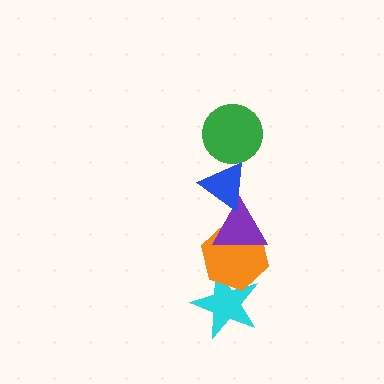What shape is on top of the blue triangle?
The green circle is on top of the blue triangle.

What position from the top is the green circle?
The green circle is 1st from the top.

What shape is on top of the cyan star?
The orange hexagon is on top of the cyan star.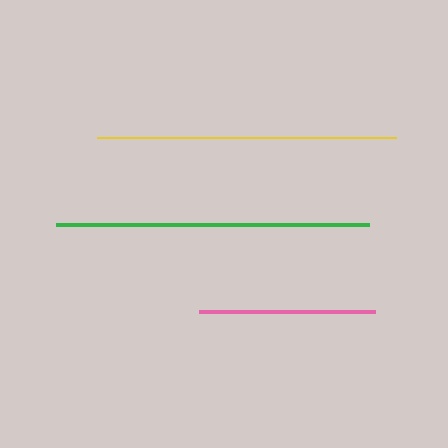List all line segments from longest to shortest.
From longest to shortest: green, yellow, pink.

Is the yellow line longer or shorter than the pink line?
The yellow line is longer than the pink line.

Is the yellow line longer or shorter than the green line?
The green line is longer than the yellow line.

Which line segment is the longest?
The green line is the longest at approximately 313 pixels.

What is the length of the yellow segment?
The yellow segment is approximately 299 pixels long.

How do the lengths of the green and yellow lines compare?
The green and yellow lines are approximately the same length.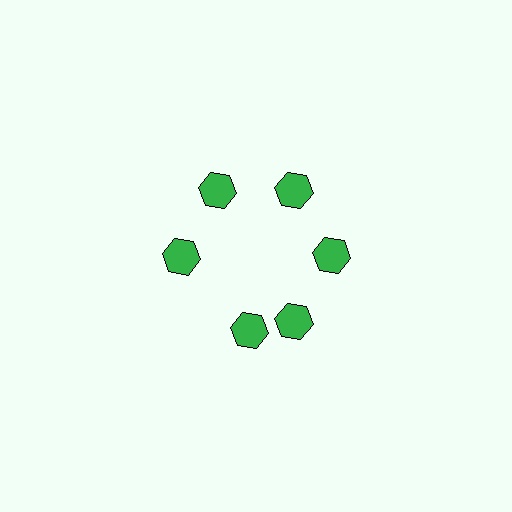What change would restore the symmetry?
The symmetry would be restored by rotating it back into even spacing with its neighbors so that all 6 hexagons sit at equal angles and equal distance from the center.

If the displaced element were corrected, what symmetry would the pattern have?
It would have 6-fold rotational symmetry — the pattern would map onto itself every 60 degrees.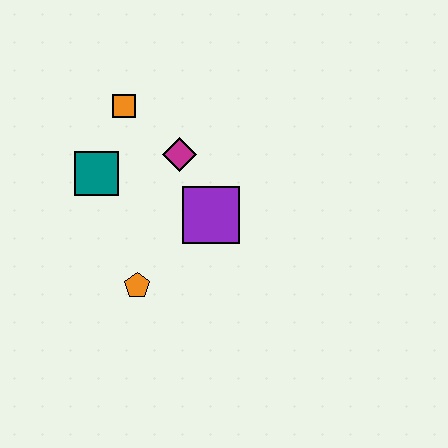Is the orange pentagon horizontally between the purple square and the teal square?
Yes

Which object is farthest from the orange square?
The orange pentagon is farthest from the orange square.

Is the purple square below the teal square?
Yes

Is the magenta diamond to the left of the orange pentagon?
No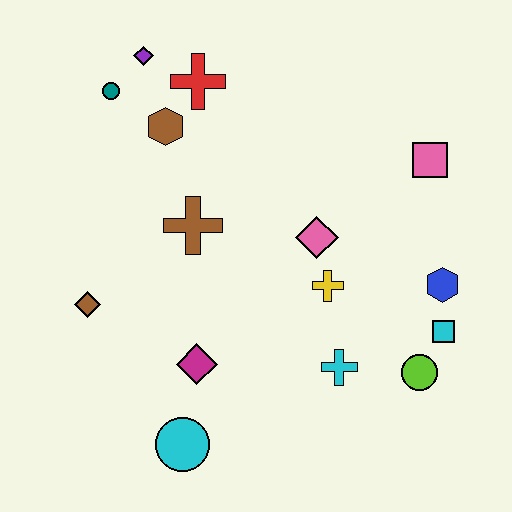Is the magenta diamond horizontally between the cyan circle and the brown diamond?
No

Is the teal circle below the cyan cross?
No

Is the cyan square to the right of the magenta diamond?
Yes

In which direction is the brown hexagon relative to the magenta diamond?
The brown hexagon is above the magenta diamond.